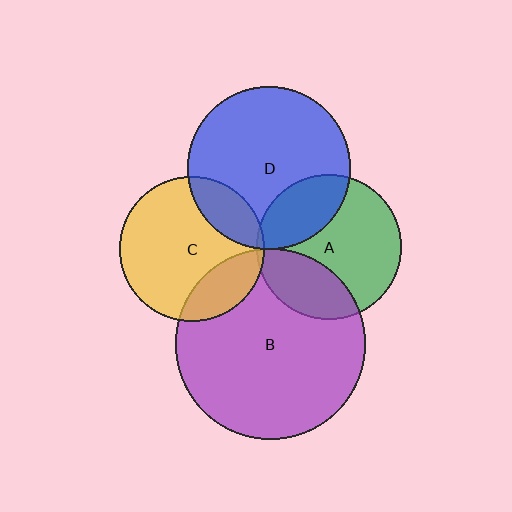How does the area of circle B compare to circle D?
Approximately 1.4 times.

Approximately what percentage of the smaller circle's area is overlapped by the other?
Approximately 5%.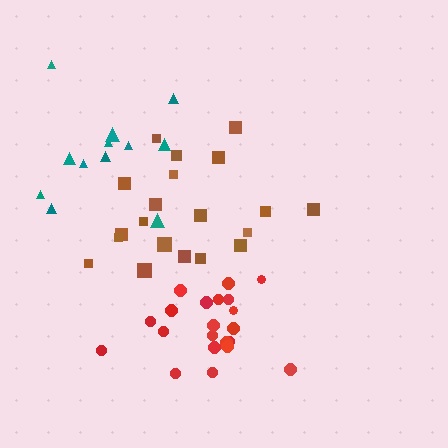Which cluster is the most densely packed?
Red.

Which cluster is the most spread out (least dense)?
Teal.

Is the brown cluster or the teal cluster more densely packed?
Brown.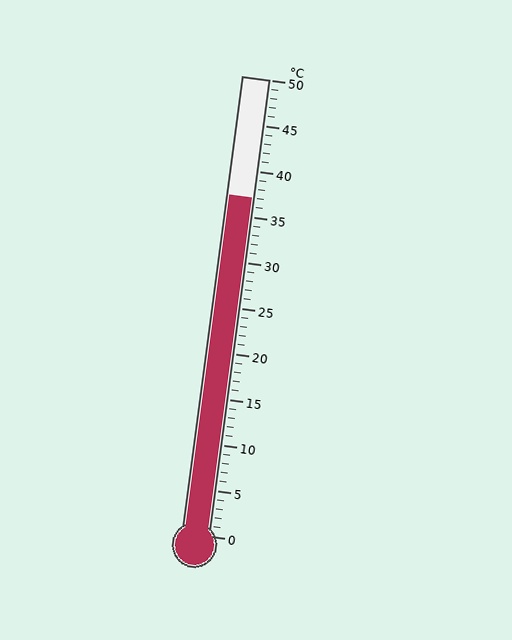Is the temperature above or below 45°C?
The temperature is below 45°C.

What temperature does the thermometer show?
The thermometer shows approximately 37°C.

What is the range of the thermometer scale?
The thermometer scale ranges from 0°C to 50°C.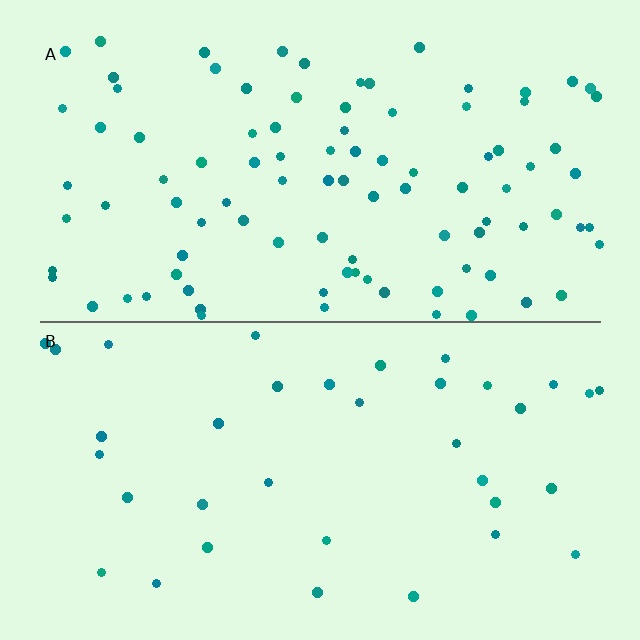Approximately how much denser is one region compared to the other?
Approximately 2.7× — region A over region B.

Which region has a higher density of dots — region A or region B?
A (the top).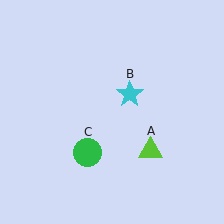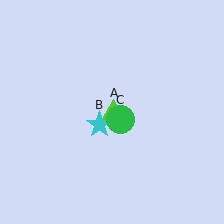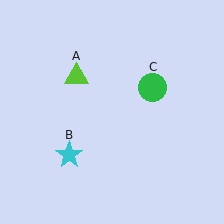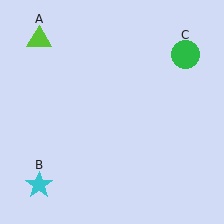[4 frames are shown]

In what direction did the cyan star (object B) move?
The cyan star (object B) moved down and to the left.